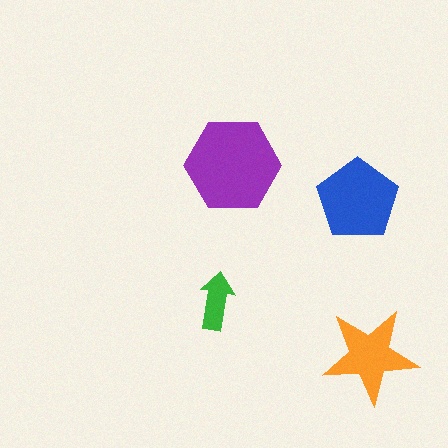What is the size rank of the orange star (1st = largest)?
3rd.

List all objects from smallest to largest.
The green arrow, the orange star, the blue pentagon, the purple hexagon.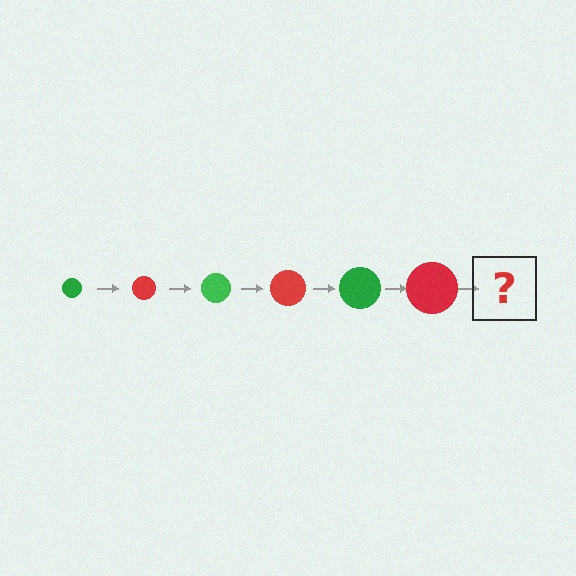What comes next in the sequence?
The next element should be a green circle, larger than the previous one.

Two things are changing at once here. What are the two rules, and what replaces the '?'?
The two rules are that the circle grows larger each step and the color cycles through green and red. The '?' should be a green circle, larger than the previous one.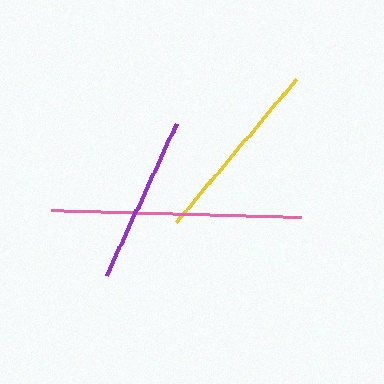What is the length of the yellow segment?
The yellow segment is approximately 187 pixels long.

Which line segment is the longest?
The pink line is the longest at approximately 250 pixels.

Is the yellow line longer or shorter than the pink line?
The pink line is longer than the yellow line.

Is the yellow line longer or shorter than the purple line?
The yellow line is longer than the purple line.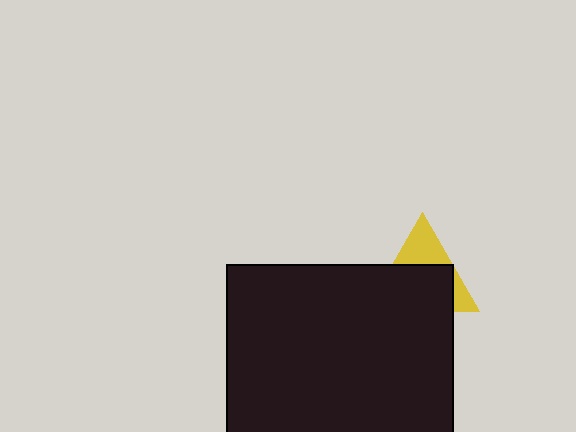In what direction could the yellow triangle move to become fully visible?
The yellow triangle could move up. That would shift it out from behind the black rectangle entirely.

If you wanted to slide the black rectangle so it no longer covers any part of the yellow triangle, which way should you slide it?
Slide it down — that is the most direct way to separate the two shapes.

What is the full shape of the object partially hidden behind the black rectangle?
The partially hidden object is a yellow triangle.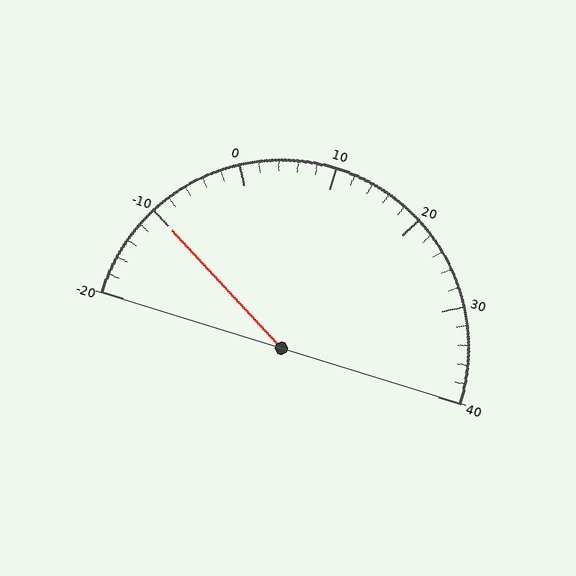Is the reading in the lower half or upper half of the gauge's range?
The reading is in the lower half of the range (-20 to 40).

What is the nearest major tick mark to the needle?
The nearest major tick mark is -10.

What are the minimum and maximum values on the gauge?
The gauge ranges from -20 to 40.